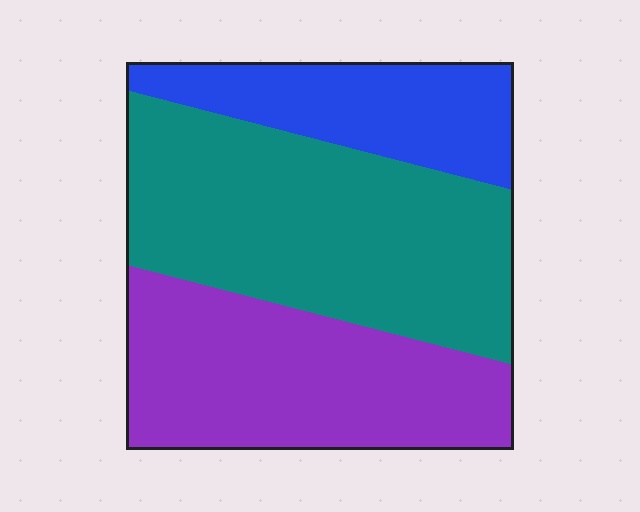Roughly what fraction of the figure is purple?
Purple takes up between a quarter and a half of the figure.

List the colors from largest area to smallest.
From largest to smallest: teal, purple, blue.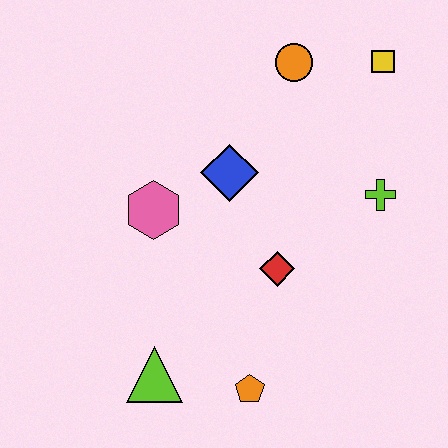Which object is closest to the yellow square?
The orange circle is closest to the yellow square.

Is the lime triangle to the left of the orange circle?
Yes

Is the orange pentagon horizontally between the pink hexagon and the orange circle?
Yes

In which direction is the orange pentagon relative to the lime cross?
The orange pentagon is below the lime cross.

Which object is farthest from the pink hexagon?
The yellow square is farthest from the pink hexagon.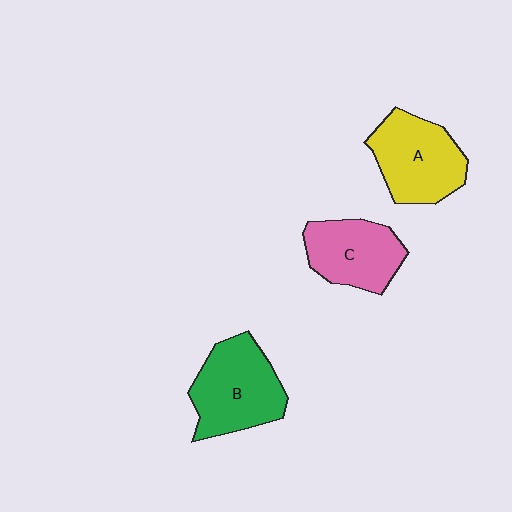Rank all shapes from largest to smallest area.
From largest to smallest: B (green), A (yellow), C (pink).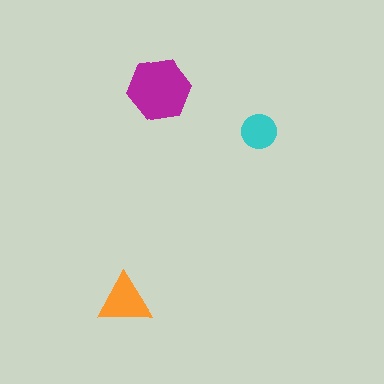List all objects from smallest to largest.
The cyan circle, the orange triangle, the magenta hexagon.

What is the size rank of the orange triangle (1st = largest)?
2nd.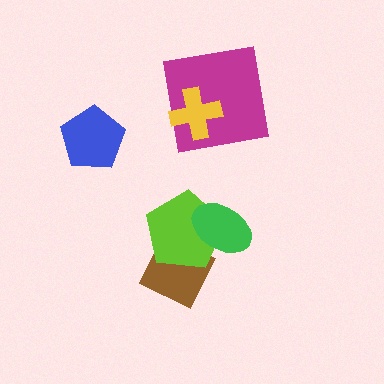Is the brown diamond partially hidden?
Yes, it is partially covered by another shape.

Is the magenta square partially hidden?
Yes, it is partially covered by another shape.